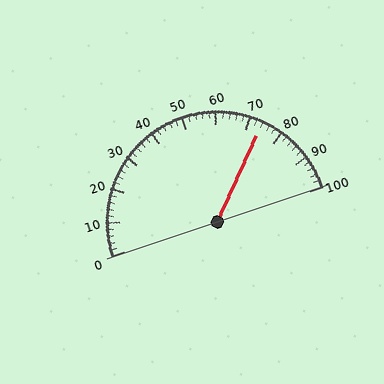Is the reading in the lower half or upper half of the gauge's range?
The reading is in the upper half of the range (0 to 100).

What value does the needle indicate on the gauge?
The needle indicates approximately 74.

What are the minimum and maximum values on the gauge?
The gauge ranges from 0 to 100.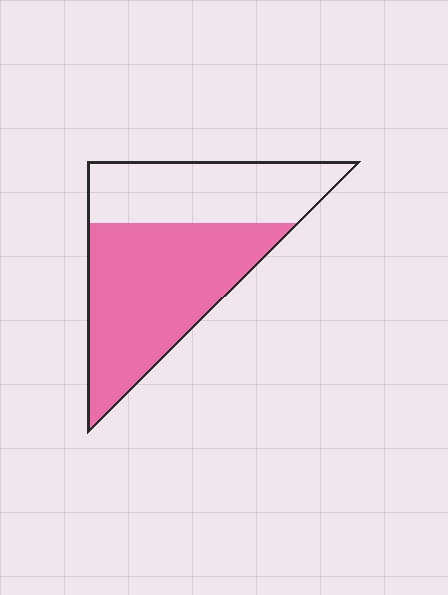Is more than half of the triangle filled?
Yes.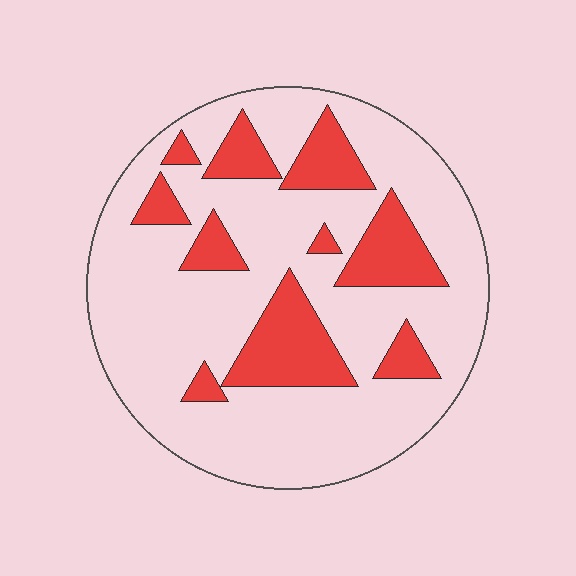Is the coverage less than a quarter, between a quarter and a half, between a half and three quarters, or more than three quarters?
Less than a quarter.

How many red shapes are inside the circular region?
10.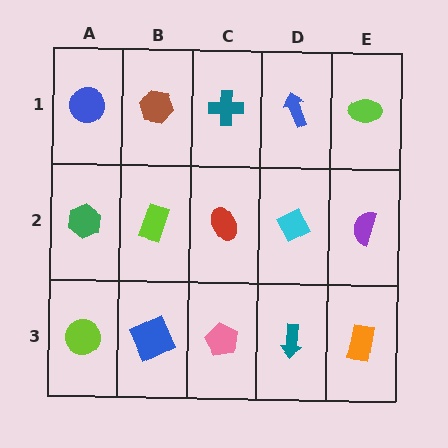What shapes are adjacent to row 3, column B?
A lime rectangle (row 2, column B), a lime circle (row 3, column A), a pink pentagon (row 3, column C).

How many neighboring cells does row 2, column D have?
4.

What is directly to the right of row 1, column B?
A teal cross.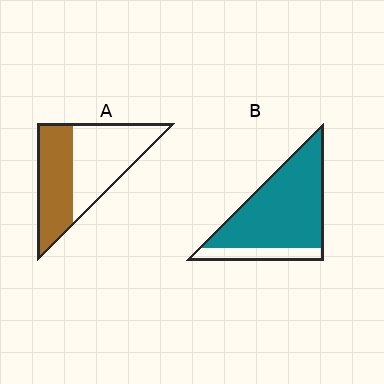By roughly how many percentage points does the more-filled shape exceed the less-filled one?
By roughly 35 percentage points (B over A).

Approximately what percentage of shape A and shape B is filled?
A is approximately 45% and B is approximately 80%.